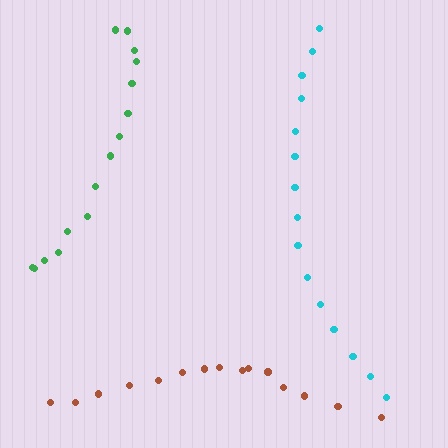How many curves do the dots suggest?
There are 3 distinct paths.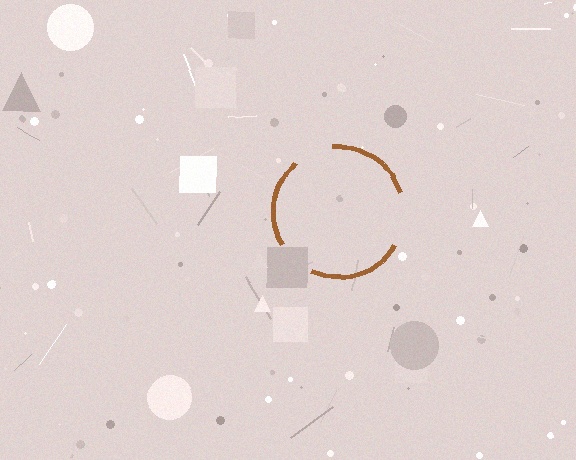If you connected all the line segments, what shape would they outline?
They would outline a circle.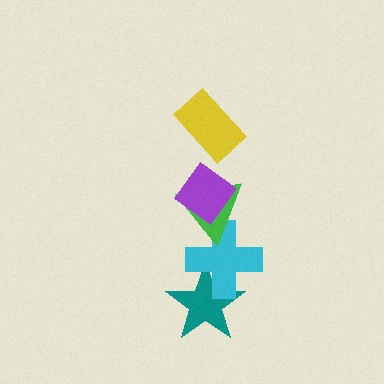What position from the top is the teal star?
The teal star is 5th from the top.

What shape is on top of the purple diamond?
The yellow rectangle is on top of the purple diamond.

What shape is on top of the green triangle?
The purple diamond is on top of the green triangle.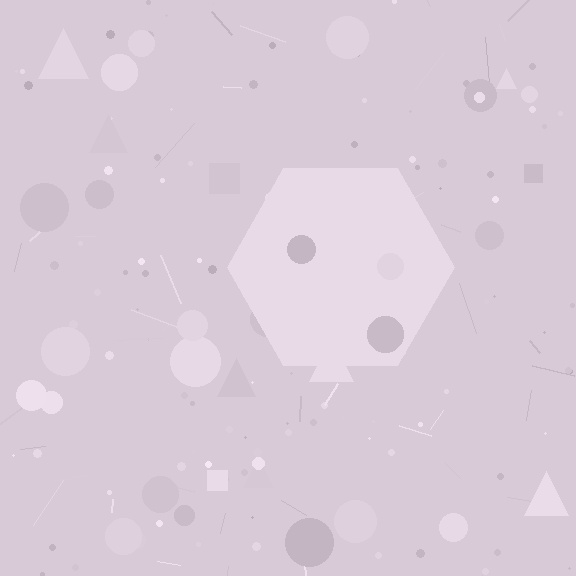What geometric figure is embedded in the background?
A hexagon is embedded in the background.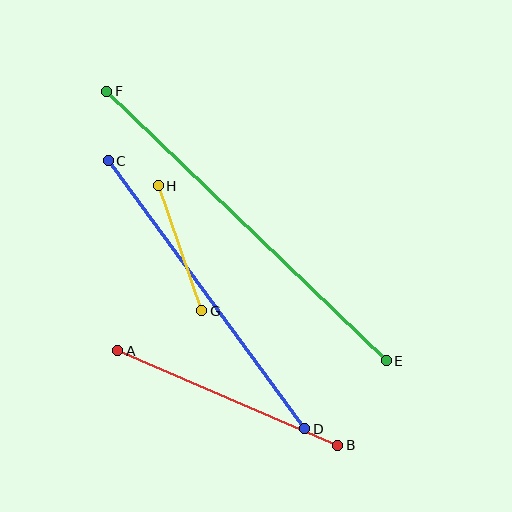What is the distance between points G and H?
The distance is approximately 132 pixels.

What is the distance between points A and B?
The distance is approximately 239 pixels.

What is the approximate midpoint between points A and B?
The midpoint is at approximately (228, 398) pixels.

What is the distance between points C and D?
The distance is approximately 333 pixels.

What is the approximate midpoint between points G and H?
The midpoint is at approximately (180, 248) pixels.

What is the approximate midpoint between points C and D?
The midpoint is at approximately (207, 295) pixels.